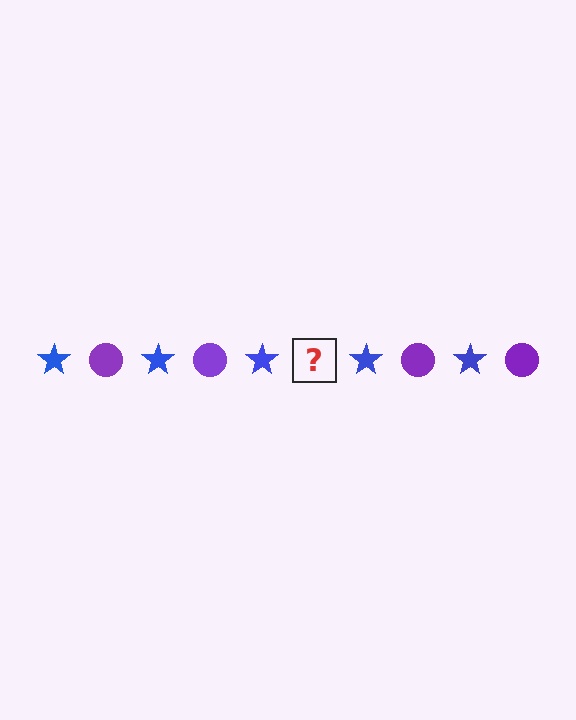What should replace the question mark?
The question mark should be replaced with a purple circle.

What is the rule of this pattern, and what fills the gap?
The rule is that the pattern alternates between blue star and purple circle. The gap should be filled with a purple circle.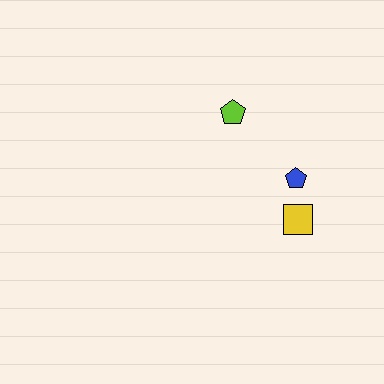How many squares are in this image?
There is 1 square.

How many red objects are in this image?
There are no red objects.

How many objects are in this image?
There are 3 objects.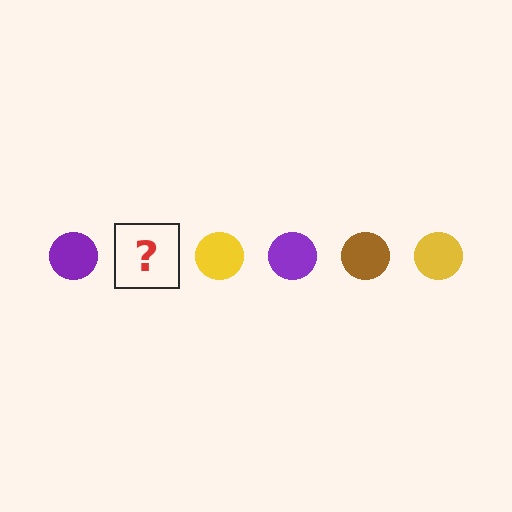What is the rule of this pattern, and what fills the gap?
The rule is that the pattern cycles through purple, brown, yellow circles. The gap should be filled with a brown circle.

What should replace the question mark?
The question mark should be replaced with a brown circle.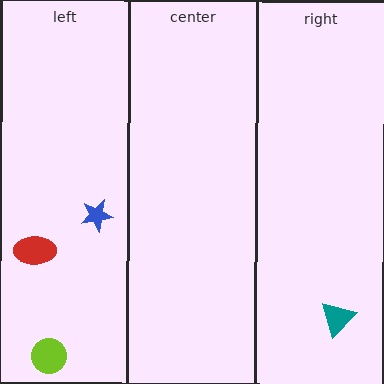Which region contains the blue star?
The left region.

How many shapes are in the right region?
1.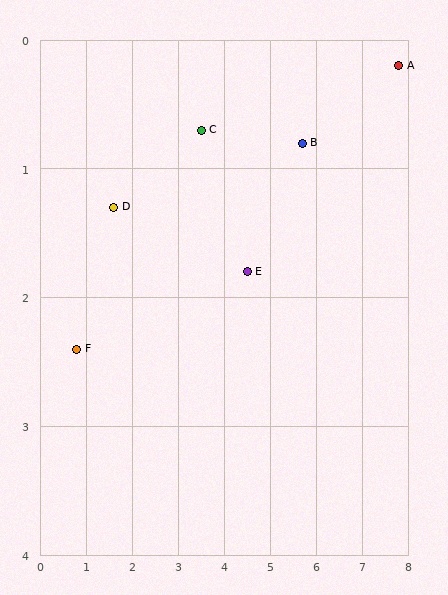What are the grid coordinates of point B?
Point B is at approximately (5.7, 0.8).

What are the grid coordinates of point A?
Point A is at approximately (7.8, 0.2).